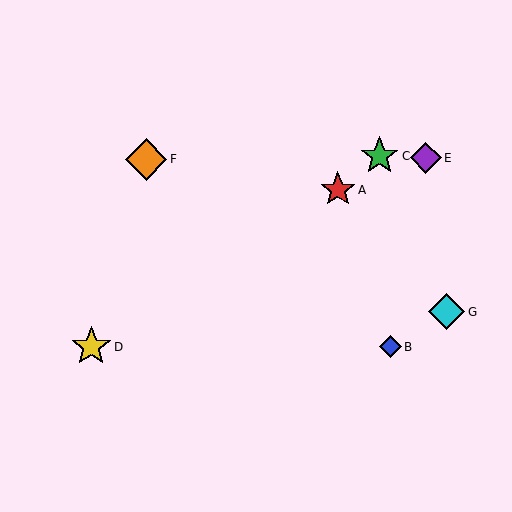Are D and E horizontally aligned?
No, D is at y≈347 and E is at y≈158.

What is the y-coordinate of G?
Object G is at y≈312.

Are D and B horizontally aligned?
Yes, both are at y≈347.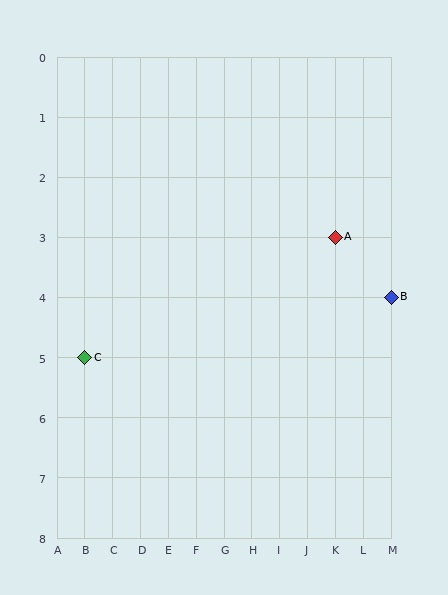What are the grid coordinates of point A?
Point A is at grid coordinates (K, 3).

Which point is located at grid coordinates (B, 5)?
Point C is at (B, 5).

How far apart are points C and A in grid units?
Points C and A are 9 columns and 2 rows apart (about 9.2 grid units diagonally).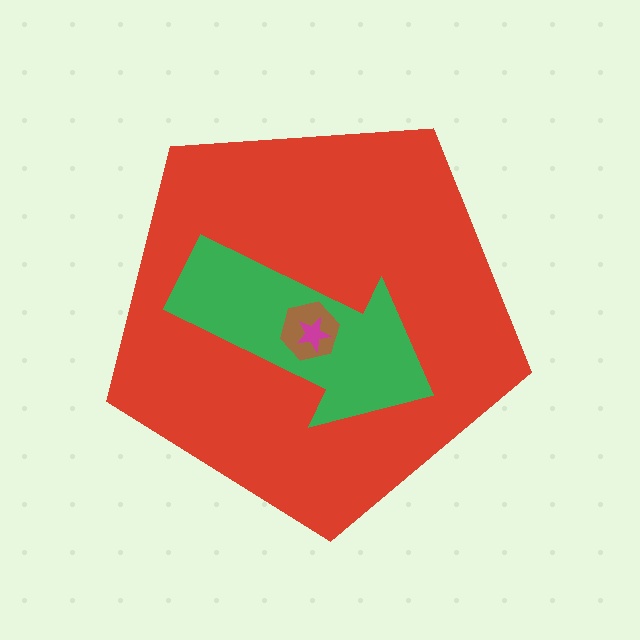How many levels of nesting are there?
4.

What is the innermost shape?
The magenta star.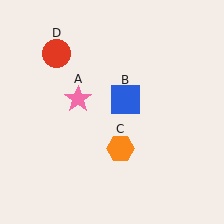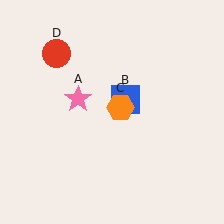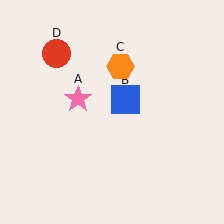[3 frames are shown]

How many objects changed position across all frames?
1 object changed position: orange hexagon (object C).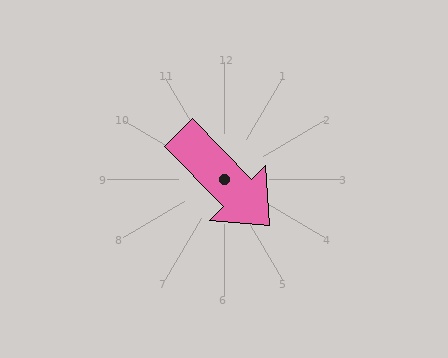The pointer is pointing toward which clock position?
Roughly 5 o'clock.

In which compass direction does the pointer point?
Southeast.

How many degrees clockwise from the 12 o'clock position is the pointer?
Approximately 136 degrees.